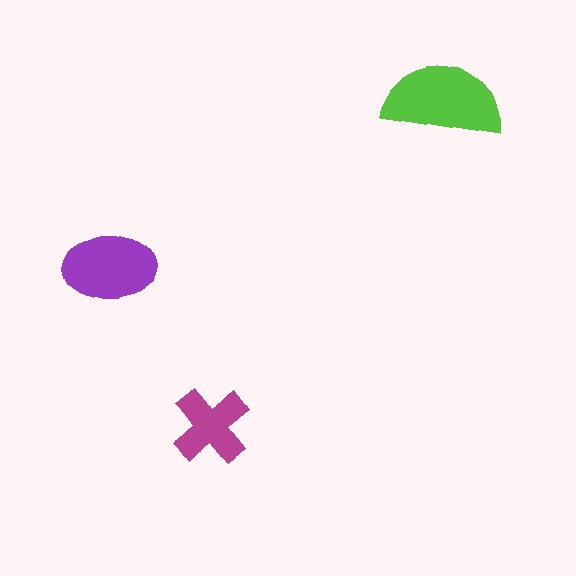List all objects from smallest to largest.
The magenta cross, the purple ellipse, the lime semicircle.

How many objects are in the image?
There are 3 objects in the image.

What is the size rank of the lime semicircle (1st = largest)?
1st.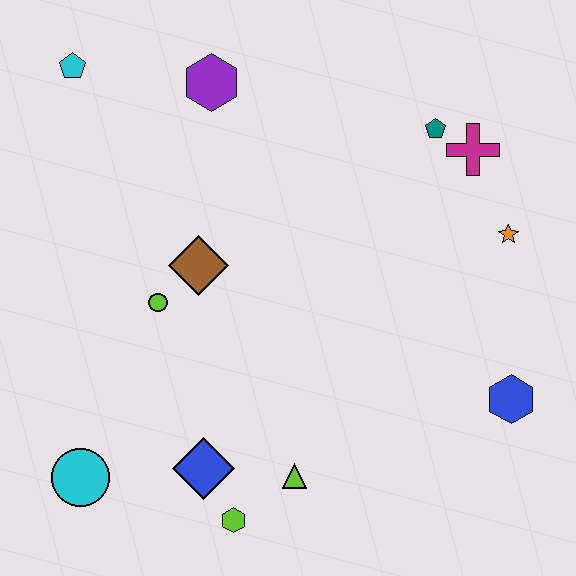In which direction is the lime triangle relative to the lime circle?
The lime triangle is below the lime circle.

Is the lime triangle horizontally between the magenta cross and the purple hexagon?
Yes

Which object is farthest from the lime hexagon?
The cyan pentagon is farthest from the lime hexagon.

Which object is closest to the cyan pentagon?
The purple hexagon is closest to the cyan pentagon.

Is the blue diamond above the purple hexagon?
No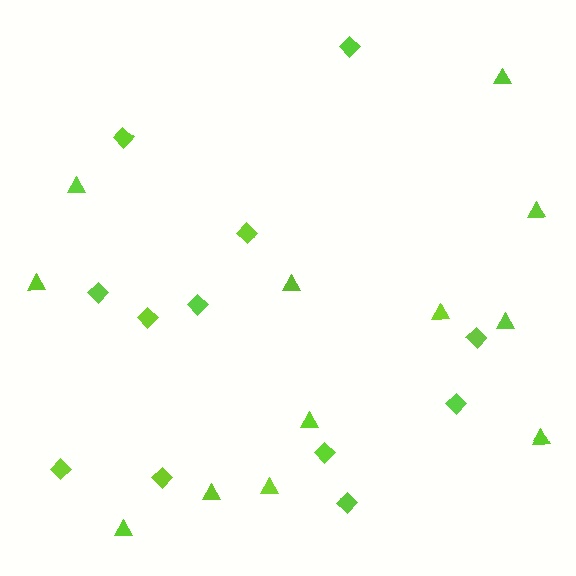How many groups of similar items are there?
There are 2 groups: one group of triangles (12) and one group of diamonds (12).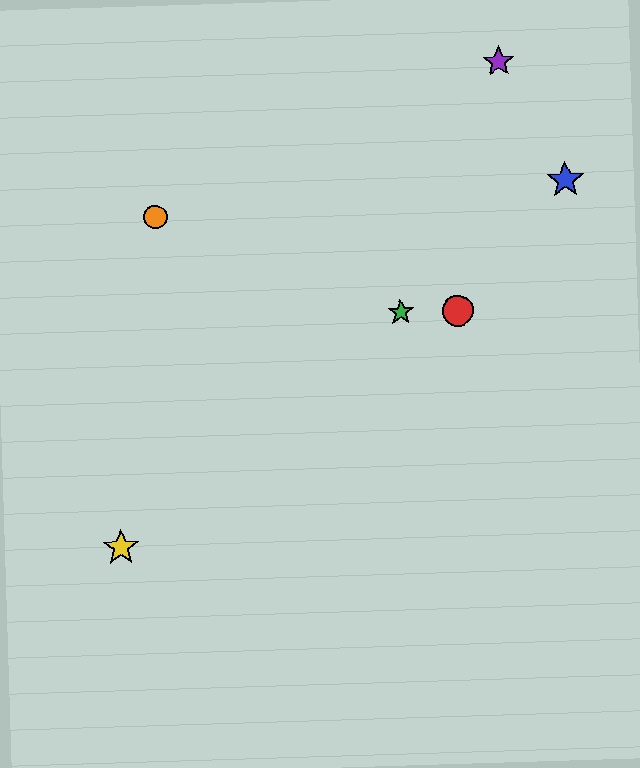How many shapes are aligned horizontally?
2 shapes (the red circle, the green star) are aligned horizontally.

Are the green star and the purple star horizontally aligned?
No, the green star is at y≈312 and the purple star is at y≈62.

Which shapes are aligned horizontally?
The red circle, the green star are aligned horizontally.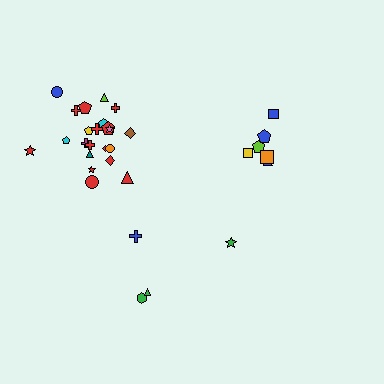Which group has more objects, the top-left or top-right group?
The top-left group.